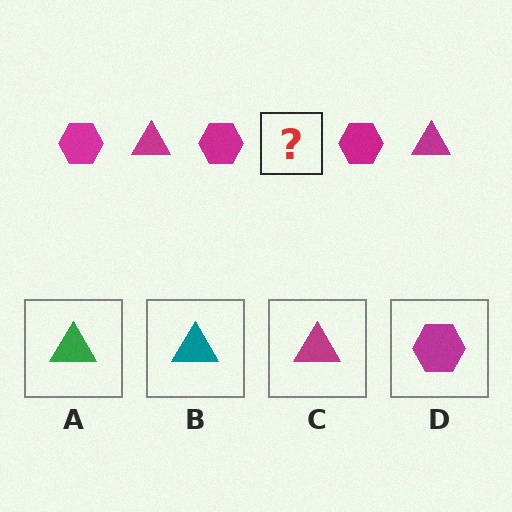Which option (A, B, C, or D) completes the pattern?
C.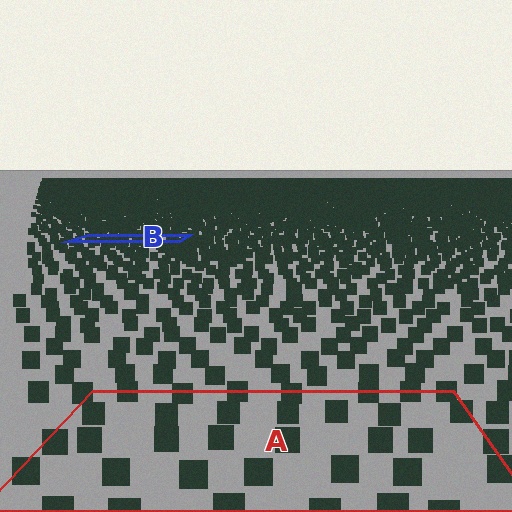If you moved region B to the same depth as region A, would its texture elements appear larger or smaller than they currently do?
They would appear larger. At a closer depth, the same texture elements are projected at a bigger on-screen size.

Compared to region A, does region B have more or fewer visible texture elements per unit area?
Region B has more texture elements per unit area — they are packed more densely because it is farther away.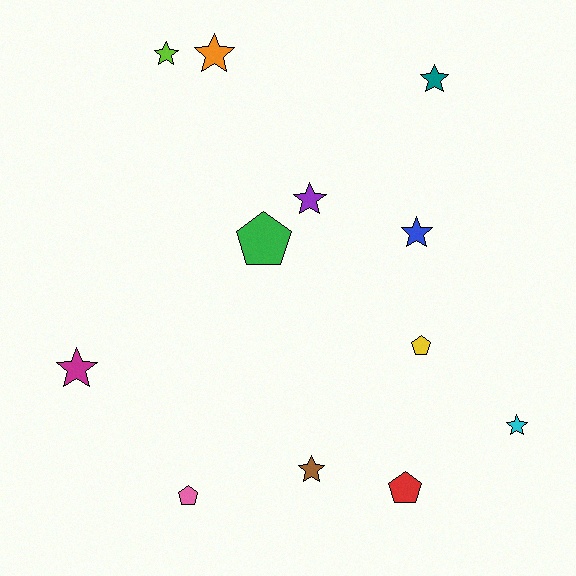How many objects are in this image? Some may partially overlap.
There are 12 objects.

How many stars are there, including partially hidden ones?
There are 8 stars.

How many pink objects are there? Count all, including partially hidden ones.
There is 1 pink object.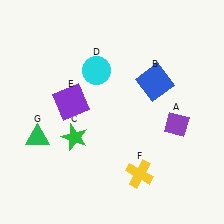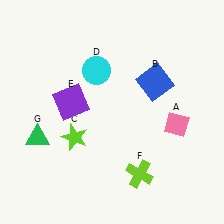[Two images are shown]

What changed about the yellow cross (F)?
In Image 1, F is yellow. In Image 2, it changed to lime.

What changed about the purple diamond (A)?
In Image 1, A is purple. In Image 2, it changed to pink.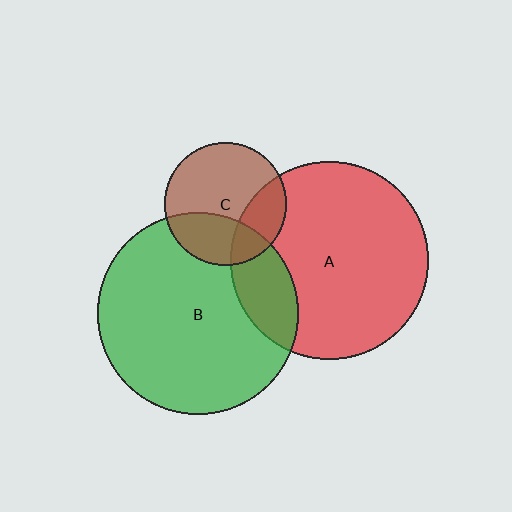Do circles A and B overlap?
Yes.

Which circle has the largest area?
Circle B (green).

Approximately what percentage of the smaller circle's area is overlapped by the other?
Approximately 20%.